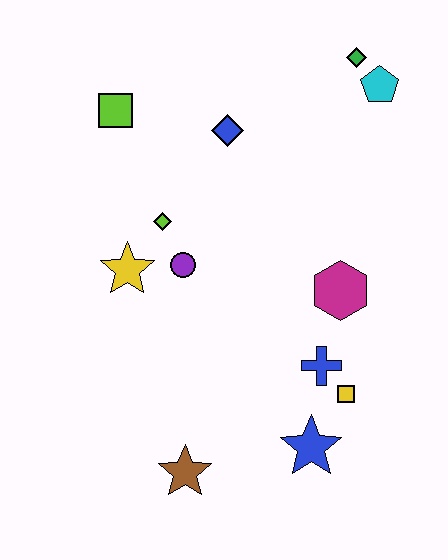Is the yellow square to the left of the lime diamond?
No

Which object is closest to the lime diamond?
The purple circle is closest to the lime diamond.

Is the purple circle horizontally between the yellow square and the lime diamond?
Yes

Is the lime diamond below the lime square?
Yes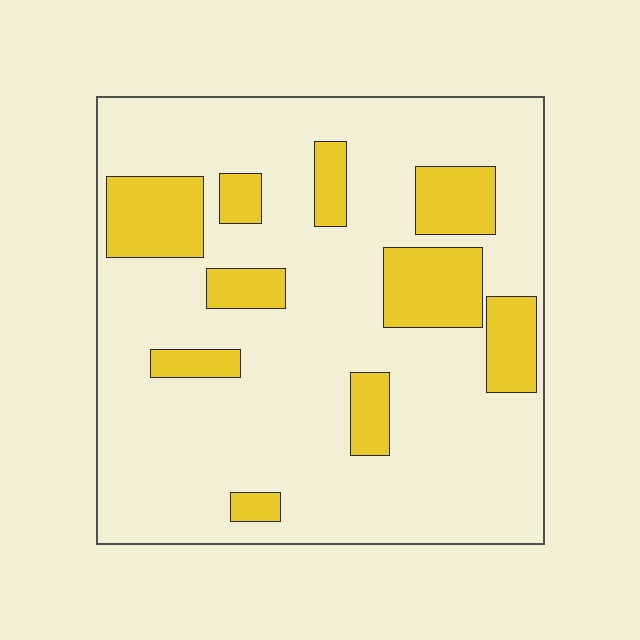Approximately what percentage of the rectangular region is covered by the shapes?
Approximately 20%.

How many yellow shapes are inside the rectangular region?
10.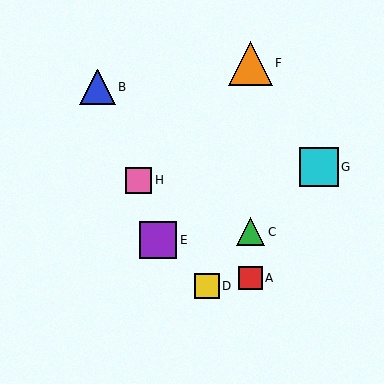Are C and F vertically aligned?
Yes, both are at x≈250.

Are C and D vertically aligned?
No, C is at x≈250 and D is at x≈207.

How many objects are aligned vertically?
3 objects (A, C, F) are aligned vertically.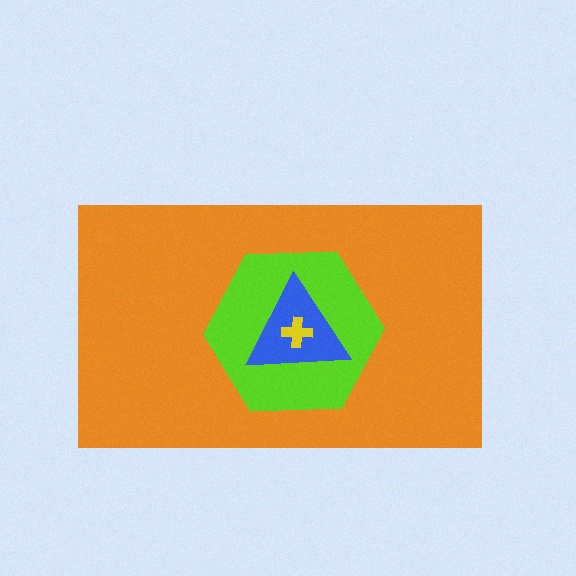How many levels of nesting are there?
4.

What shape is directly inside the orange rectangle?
The lime hexagon.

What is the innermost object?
The yellow cross.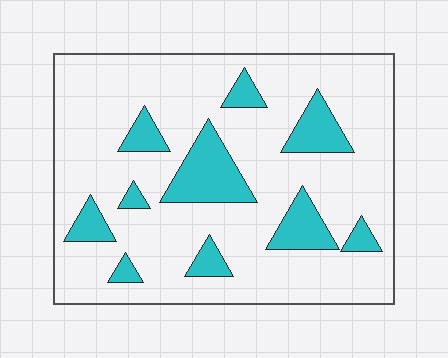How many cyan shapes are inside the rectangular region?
10.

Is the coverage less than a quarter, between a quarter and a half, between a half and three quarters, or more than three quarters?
Less than a quarter.